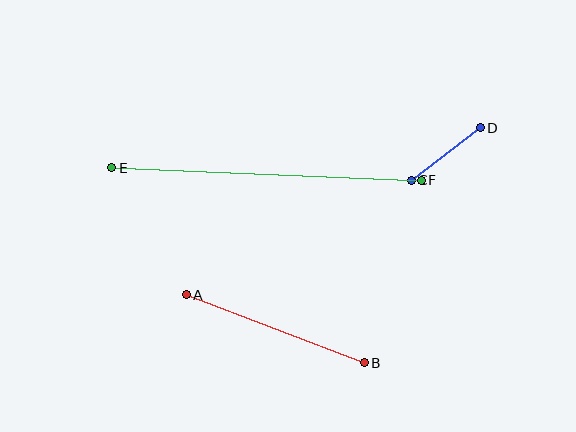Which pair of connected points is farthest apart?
Points E and F are farthest apart.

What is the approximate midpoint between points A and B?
The midpoint is at approximately (275, 329) pixels.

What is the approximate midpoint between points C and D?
The midpoint is at approximately (446, 154) pixels.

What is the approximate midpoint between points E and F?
The midpoint is at approximately (267, 174) pixels.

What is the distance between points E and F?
The distance is approximately 310 pixels.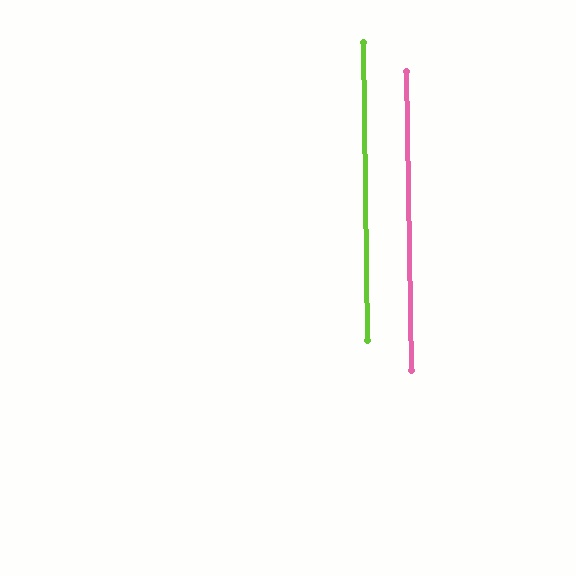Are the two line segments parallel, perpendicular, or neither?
Parallel — their directions differ by only 0.3°.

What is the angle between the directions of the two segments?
Approximately 0 degrees.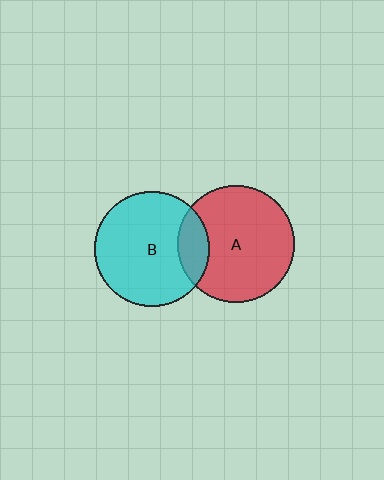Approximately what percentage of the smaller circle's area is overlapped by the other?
Approximately 15%.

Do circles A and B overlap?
Yes.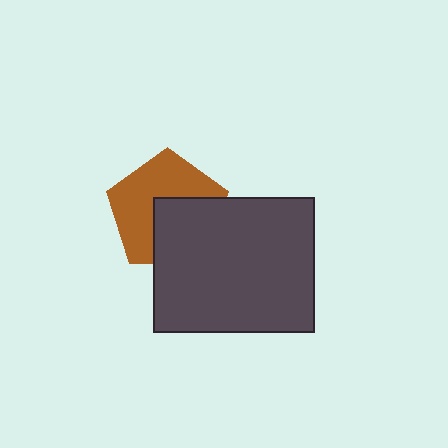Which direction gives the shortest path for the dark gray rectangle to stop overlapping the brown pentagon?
Moving toward the lower-right gives the shortest separation.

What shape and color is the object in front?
The object in front is a dark gray rectangle.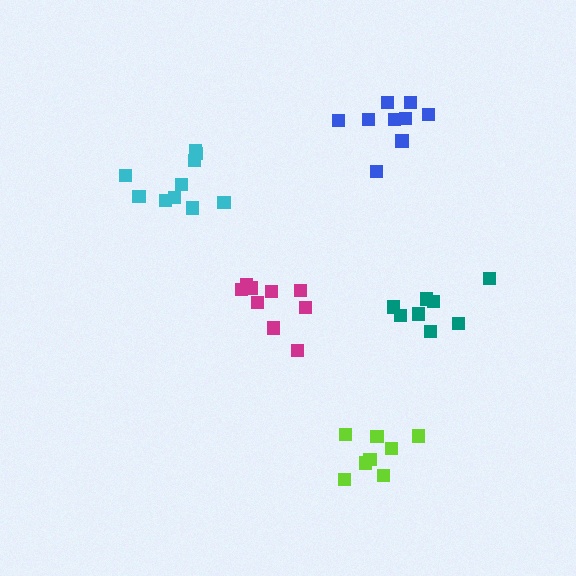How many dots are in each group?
Group 1: 9 dots, Group 2: 10 dots, Group 3: 8 dots, Group 4: 9 dots, Group 5: 8 dots (44 total).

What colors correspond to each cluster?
The clusters are colored: magenta, cyan, lime, blue, teal.